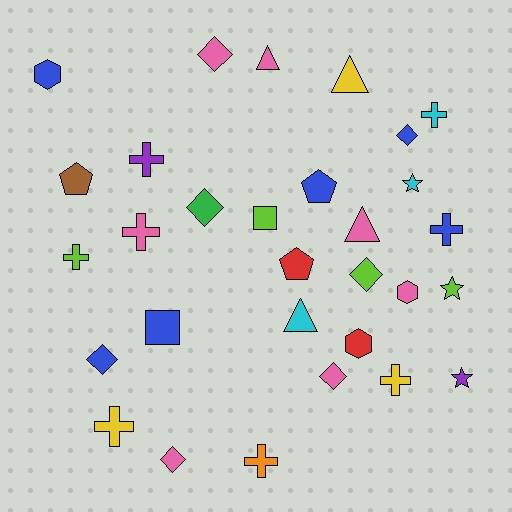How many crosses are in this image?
There are 8 crosses.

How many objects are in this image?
There are 30 objects.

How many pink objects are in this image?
There are 7 pink objects.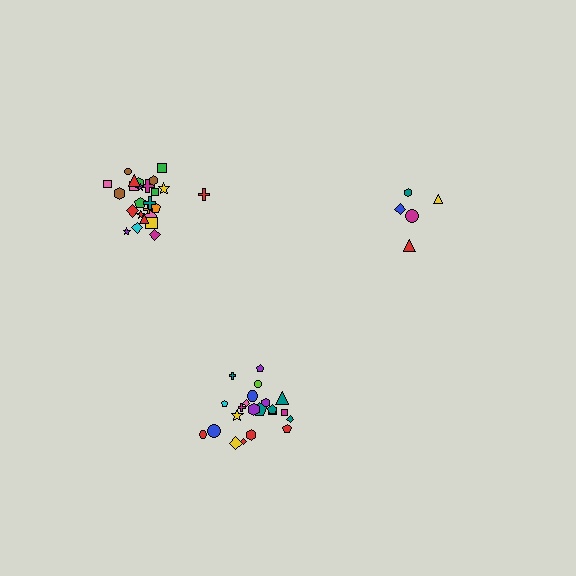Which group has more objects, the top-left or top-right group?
The top-left group.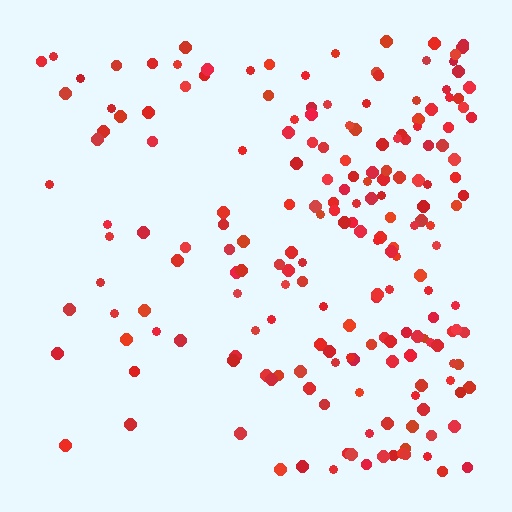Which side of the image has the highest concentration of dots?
The right.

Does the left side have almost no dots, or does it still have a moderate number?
Still a moderate number, just noticeably fewer than the right.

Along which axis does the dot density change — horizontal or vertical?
Horizontal.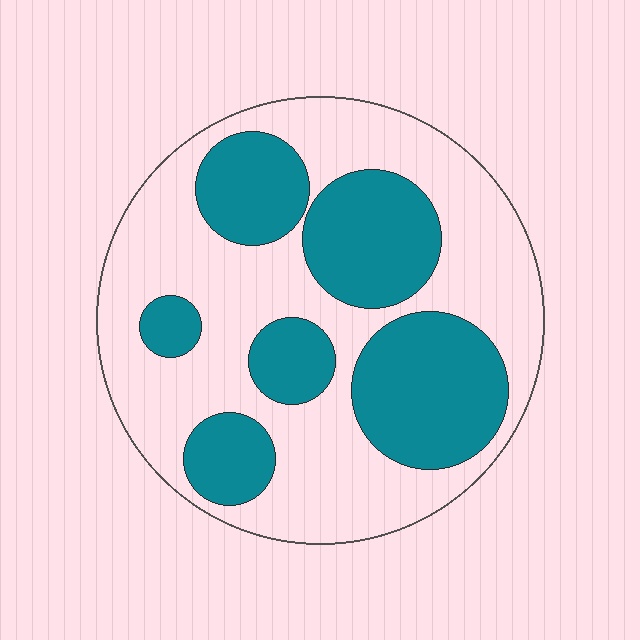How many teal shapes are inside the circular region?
6.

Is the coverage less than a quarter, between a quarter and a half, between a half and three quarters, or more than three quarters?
Between a quarter and a half.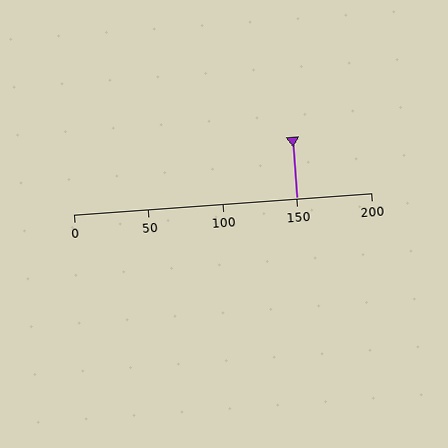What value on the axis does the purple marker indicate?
The marker indicates approximately 150.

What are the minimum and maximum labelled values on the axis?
The axis runs from 0 to 200.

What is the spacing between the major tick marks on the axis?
The major ticks are spaced 50 apart.